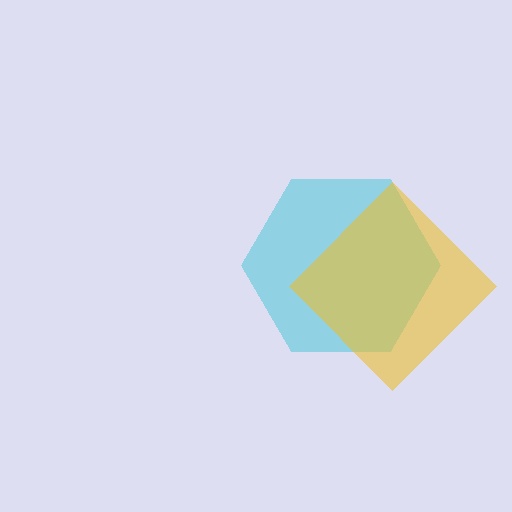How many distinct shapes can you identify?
There are 2 distinct shapes: a cyan hexagon, a yellow diamond.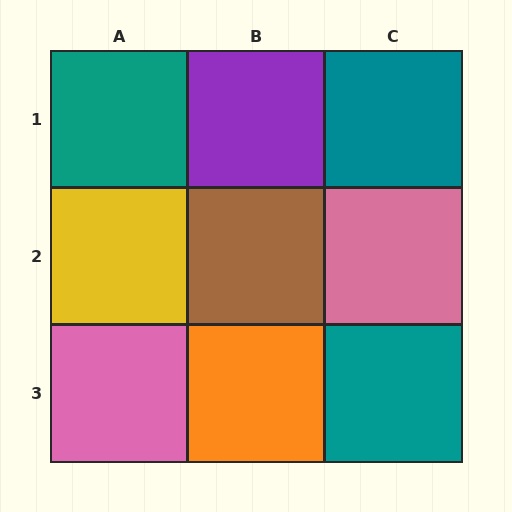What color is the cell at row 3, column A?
Pink.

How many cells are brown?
1 cell is brown.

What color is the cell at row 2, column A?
Yellow.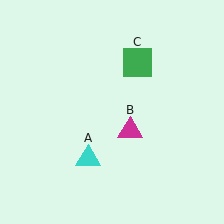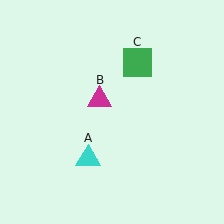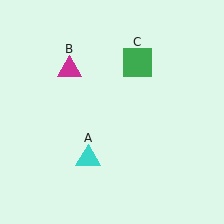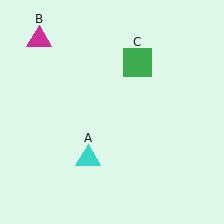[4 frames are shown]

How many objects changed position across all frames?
1 object changed position: magenta triangle (object B).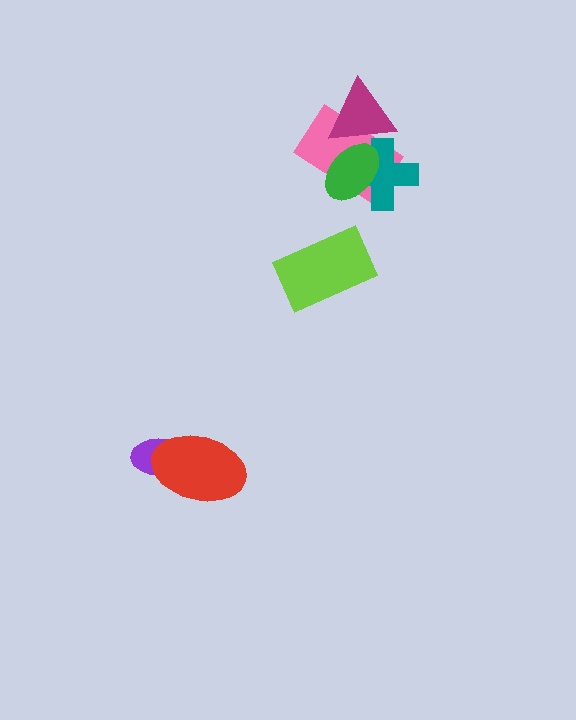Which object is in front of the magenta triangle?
The green ellipse is in front of the magenta triangle.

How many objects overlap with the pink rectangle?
3 objects overlap with the pink rectangle.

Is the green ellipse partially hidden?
No, no other shape covers it.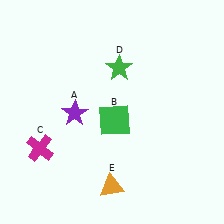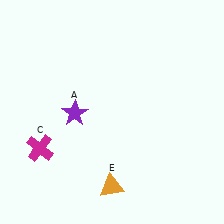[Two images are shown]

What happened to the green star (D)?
The green star (D) was removed in Image 2. It was in the top-right area of Image 1.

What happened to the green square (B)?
The green square (B) was removed in Image 2. It was in the bottom-right area of Image 1.